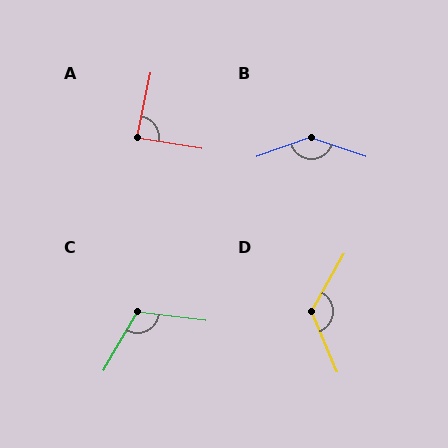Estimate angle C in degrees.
Approximately 113 degrees.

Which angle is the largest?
B, at approximately 141 degrees.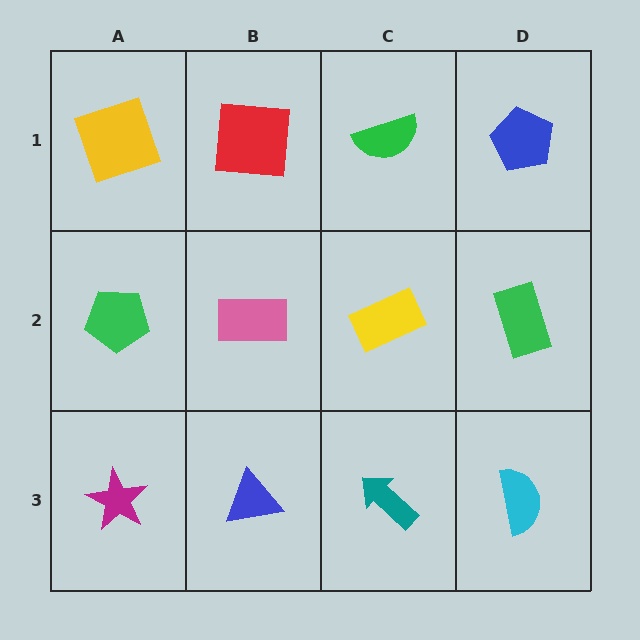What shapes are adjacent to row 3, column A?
A green pentagon (row 2, column A), a blue triangle (row 3, column B).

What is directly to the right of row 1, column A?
A red square.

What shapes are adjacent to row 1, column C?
A yellow rectangle (row 2, column C), a red square (row 1, column B), a blue pentagon (row 1, column D).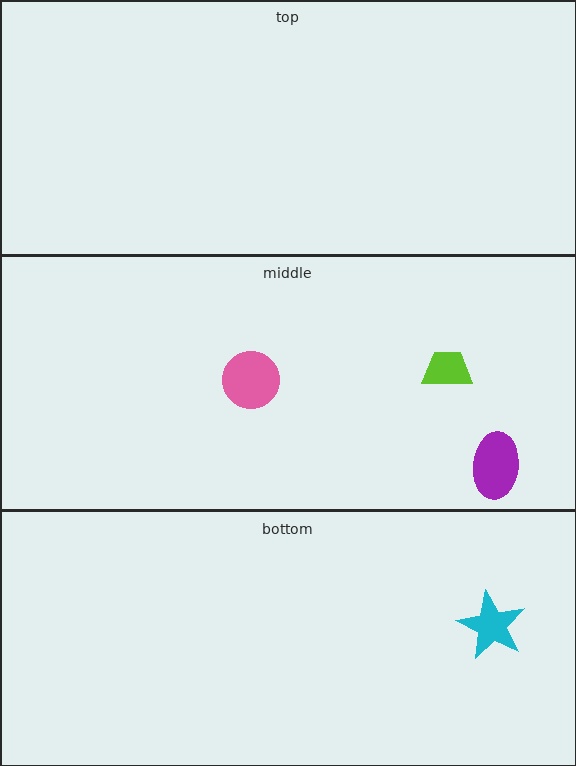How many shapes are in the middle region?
3.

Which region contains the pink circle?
The middle region.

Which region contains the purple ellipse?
The middle region.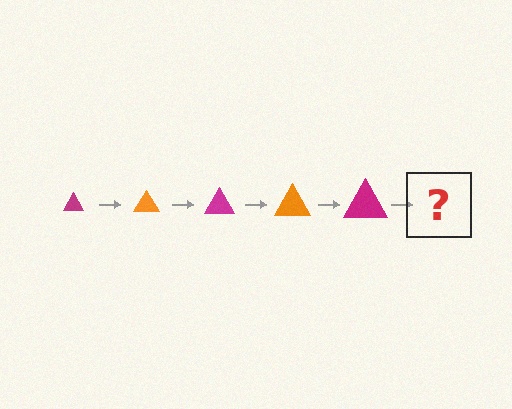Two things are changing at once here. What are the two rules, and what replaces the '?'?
The two rules are that the triangle grows larger each step and the color cycles through magenta and orange. The '?' should be an orange triangle, larger than the previous one.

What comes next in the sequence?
The next element should be an orange triangle, larger than the previous one.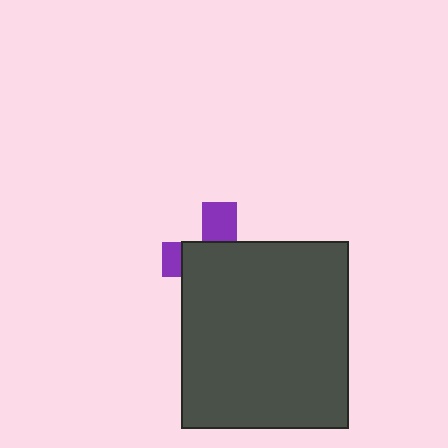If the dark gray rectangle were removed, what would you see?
You would see the complete purple cross.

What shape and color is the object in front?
The object in front is a dark gray rectangle.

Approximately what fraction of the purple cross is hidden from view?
Roughly 69% of the purple cross is hidden behind the dark gray rectangle.